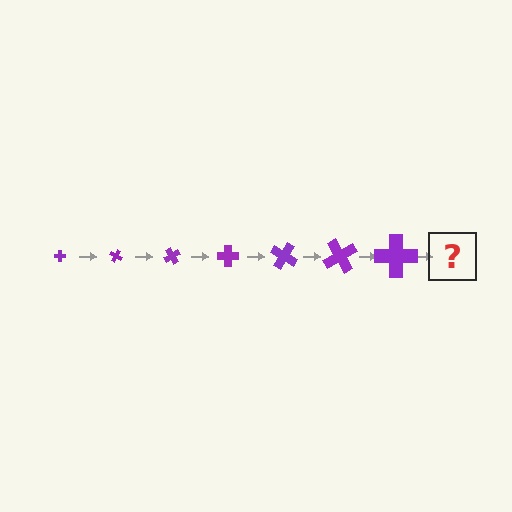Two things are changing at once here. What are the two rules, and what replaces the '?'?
The two rules are that the cross grows larger each step and it rotates 30 degrees each step. The '?' should be a cross, larger than the previous one and rotated 210 degrees from the start.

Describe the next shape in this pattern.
It should be a cross, larger than the previous one and rotated 210 degrees from the start.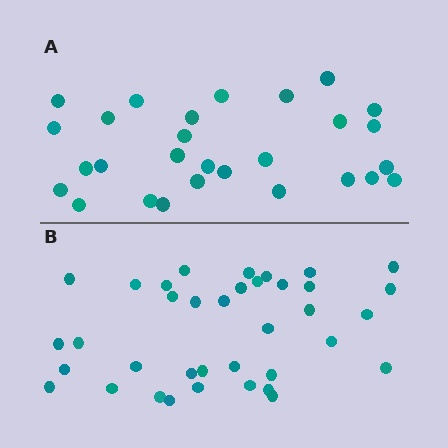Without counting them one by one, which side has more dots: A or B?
Region B (the bottom region) has more dots.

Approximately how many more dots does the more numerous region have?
Region B has roughly 8 or so more dots than region A.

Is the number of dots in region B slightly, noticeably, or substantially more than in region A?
Region B has noticeably more, but not dramatically so. The ratio is roughly 1.3 to 1.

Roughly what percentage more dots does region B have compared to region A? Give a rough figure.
About 30% more.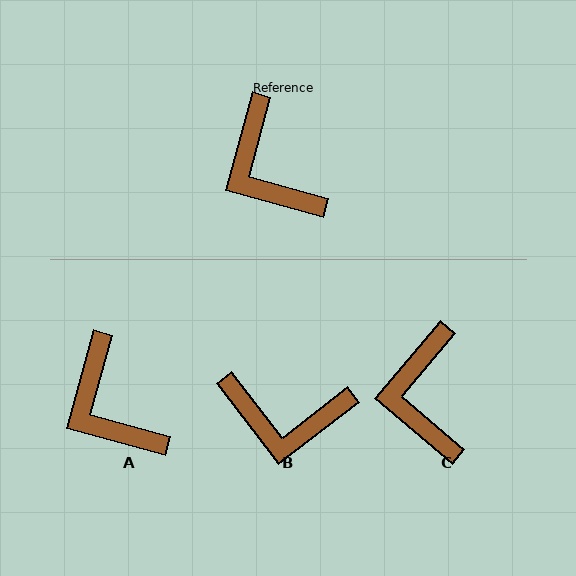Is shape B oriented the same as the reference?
No, it is off by about 53 degrees.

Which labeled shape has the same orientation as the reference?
A.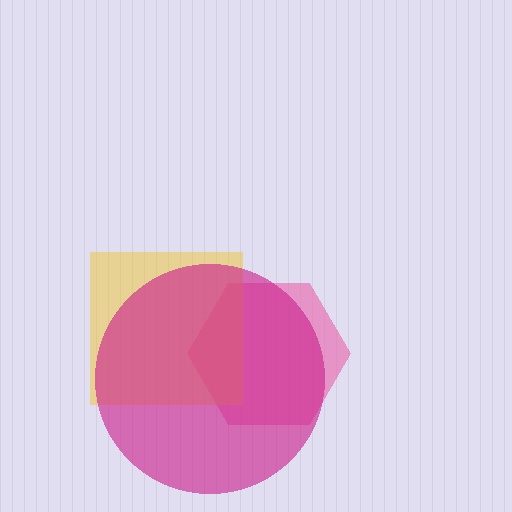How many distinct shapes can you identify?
There are 3 distinct shapes: a pink hexagon, a yellow square, a magenta circle.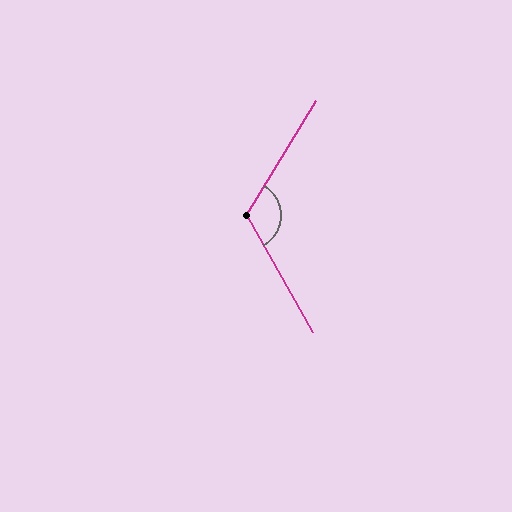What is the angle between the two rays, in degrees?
Approximately 119 degrees.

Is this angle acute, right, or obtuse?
It is obtuse.